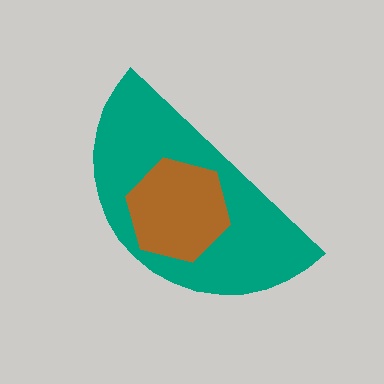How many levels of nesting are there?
2.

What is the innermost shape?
The brown hexagon.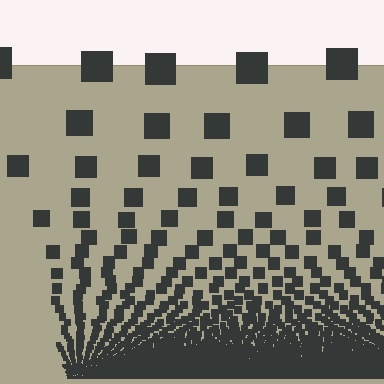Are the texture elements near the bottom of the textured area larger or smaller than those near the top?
Smaller. The gradient is inverted — elements near the bottom are smaller and denser.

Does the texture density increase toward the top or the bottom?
Density increases toward the bottom.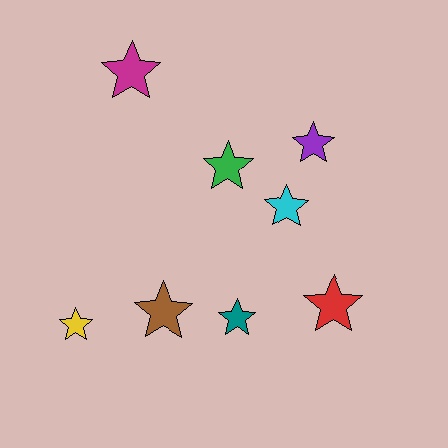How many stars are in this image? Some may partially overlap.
There are 8 stars.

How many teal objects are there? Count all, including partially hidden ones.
There is 1 teal object.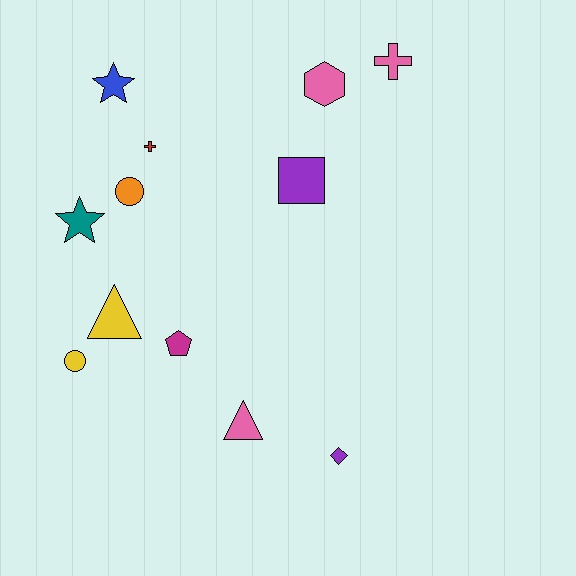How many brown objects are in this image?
There are no brown objects.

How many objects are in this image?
There are 12 objects.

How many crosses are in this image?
There are 2 crosses.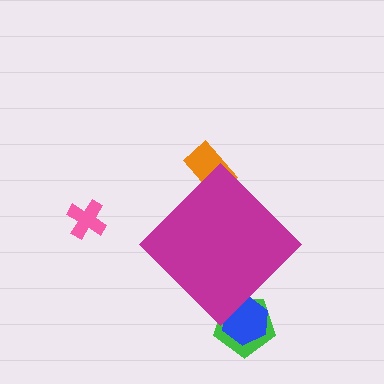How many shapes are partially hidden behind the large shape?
3 shapes are partially hidden.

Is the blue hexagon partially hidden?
Yes, the blue hexagon is partially hidden behind the magenta diamond.